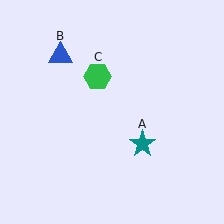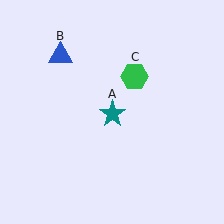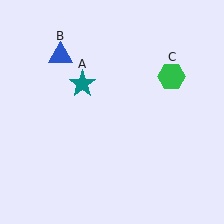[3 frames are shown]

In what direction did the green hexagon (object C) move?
The green hexagon (object C) moved right.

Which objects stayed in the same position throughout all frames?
Blue triangle (object B) remained stationary.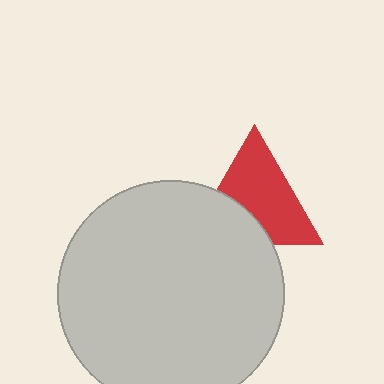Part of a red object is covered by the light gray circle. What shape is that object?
It is a triangle.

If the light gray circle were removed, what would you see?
You would see the complete red triangle.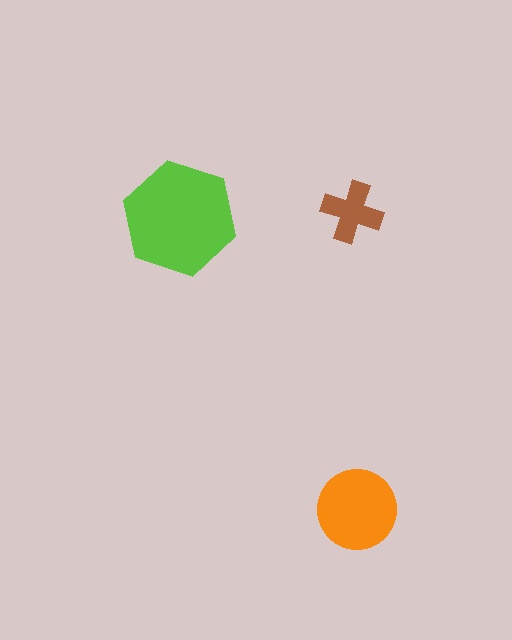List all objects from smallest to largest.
The brown cross, the orange circle, the lime hexagon.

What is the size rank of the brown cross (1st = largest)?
3rd.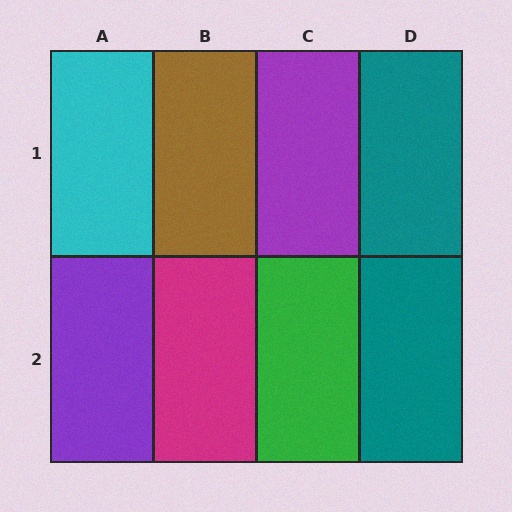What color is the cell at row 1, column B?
Brown.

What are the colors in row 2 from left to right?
Purple, magenta, green, teal.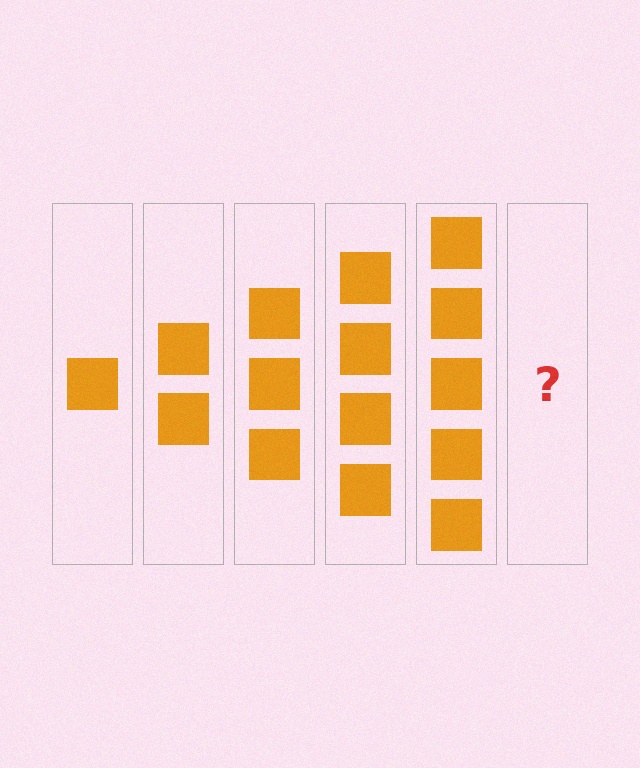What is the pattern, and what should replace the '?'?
The pattern is that each step adds one more square. The '?' should be 6 squares.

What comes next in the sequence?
The next element should be 6 squares.